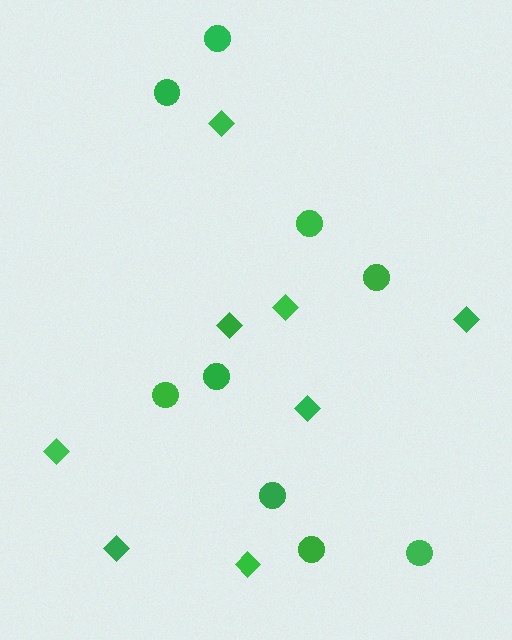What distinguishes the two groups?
There are 2 groups: one group of diamonds (8) and one group of circles (9).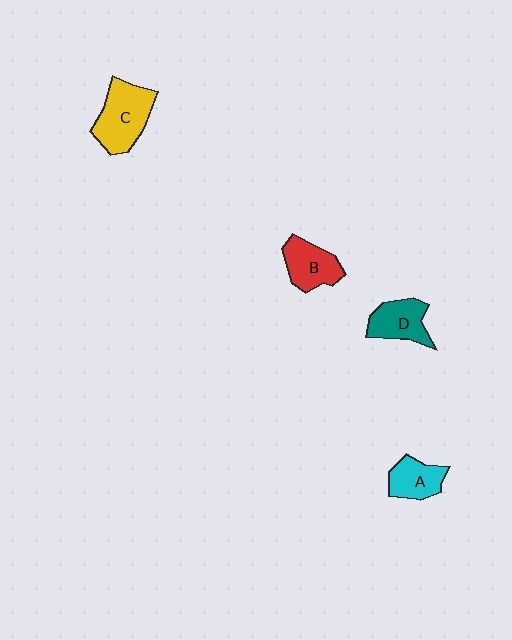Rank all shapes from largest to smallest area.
From largest to smallest: C (yellow), B (red), D (teal), A (cyan).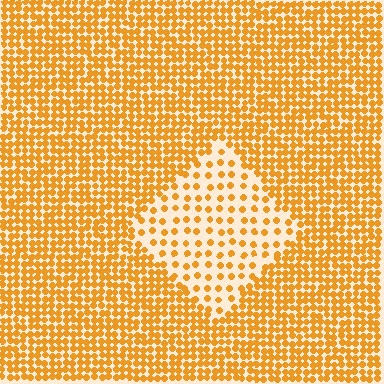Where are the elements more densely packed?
The elements are more densely packed outside the diamond boundary.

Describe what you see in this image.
The image contains small orange elements arranged at two different densities. A diamond-shaped region is visible where the elements are less densely packed than the surrounding area.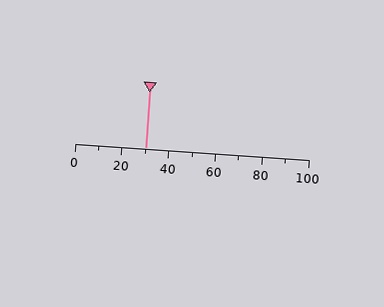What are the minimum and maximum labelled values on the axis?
The axis runs from 0 to 100.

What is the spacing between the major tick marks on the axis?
The major ticks are spaced 20 apart.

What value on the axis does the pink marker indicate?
The marker indicates approximately 30.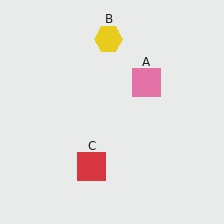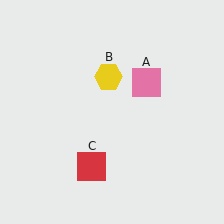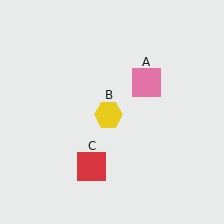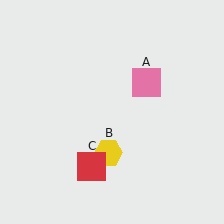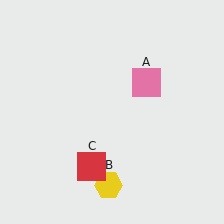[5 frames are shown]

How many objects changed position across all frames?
1 object changed position: yellow hexagon (object B).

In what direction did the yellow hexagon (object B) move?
The yellow hexagon (object B) moved down.